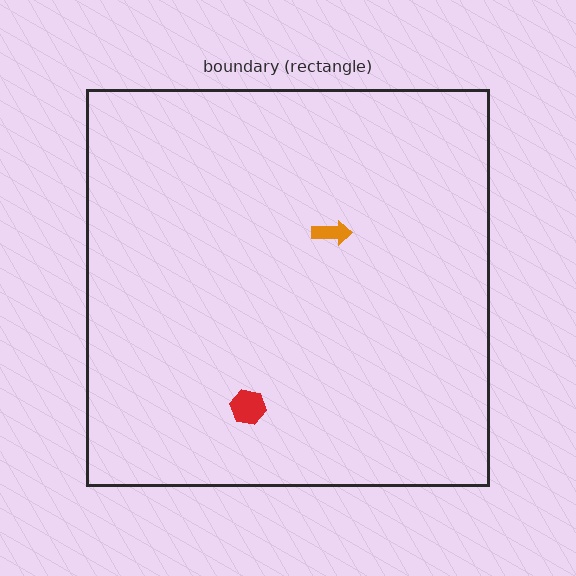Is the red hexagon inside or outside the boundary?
Inside.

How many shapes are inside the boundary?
2 inside, 0 outside.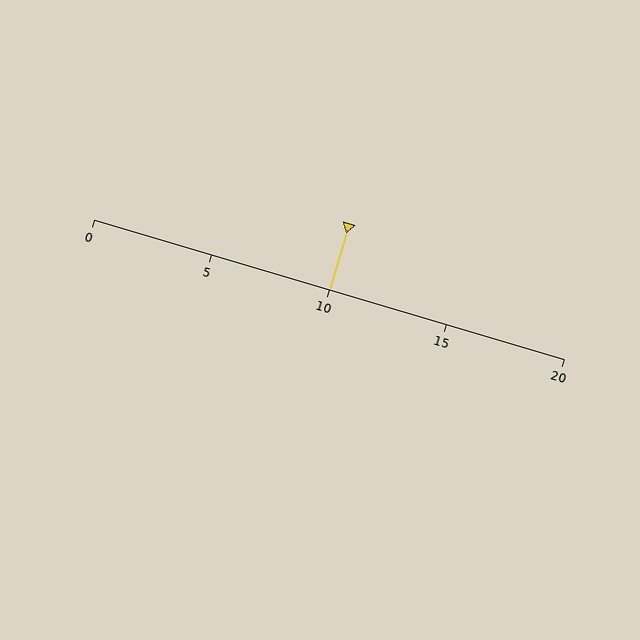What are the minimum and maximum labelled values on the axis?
The axis runs from 0 to 20.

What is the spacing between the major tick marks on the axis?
The major ticks are spaced 5 apart.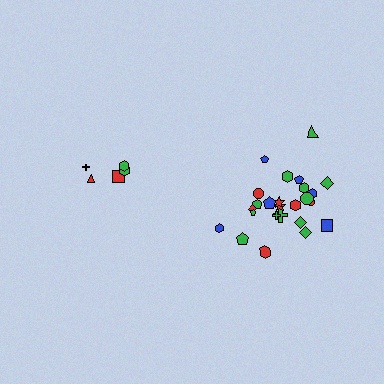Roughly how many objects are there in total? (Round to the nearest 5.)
Roughly 30 objects in total.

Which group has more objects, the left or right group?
The right group.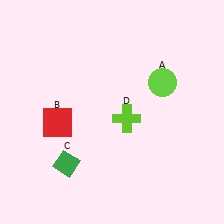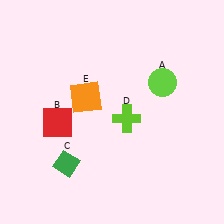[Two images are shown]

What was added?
An orange square (E) was added in Image 2.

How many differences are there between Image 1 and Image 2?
There is 1 difference between the two images.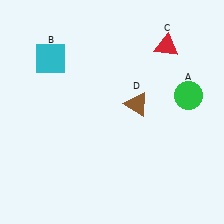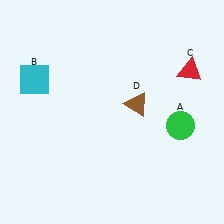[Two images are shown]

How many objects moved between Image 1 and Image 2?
3 objects moved between the two images.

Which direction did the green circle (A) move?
The green circle (A) moved down.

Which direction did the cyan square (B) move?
The cyan square (B) moved down.